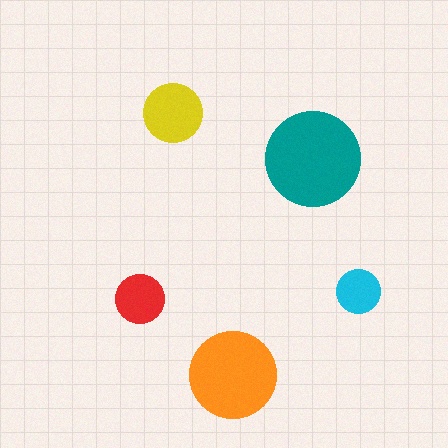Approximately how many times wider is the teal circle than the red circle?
About 2 times wider.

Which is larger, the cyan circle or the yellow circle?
The yellow one.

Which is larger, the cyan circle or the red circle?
The red one.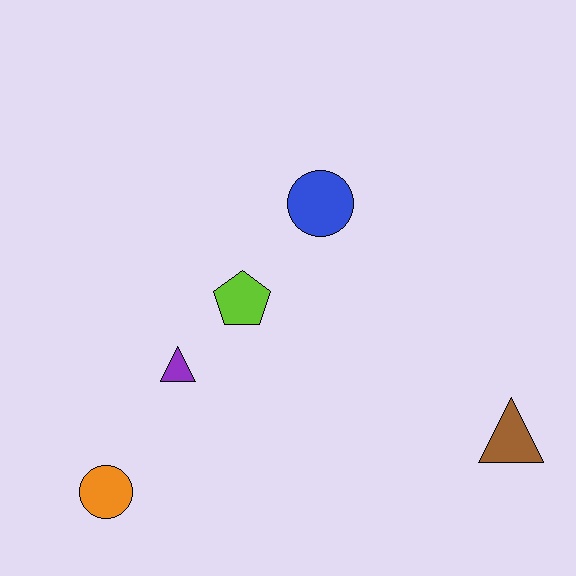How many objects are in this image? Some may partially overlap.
There are 5 objects.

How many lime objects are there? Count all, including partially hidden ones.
There is 1 lime object.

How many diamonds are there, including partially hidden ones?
There are no diamonds.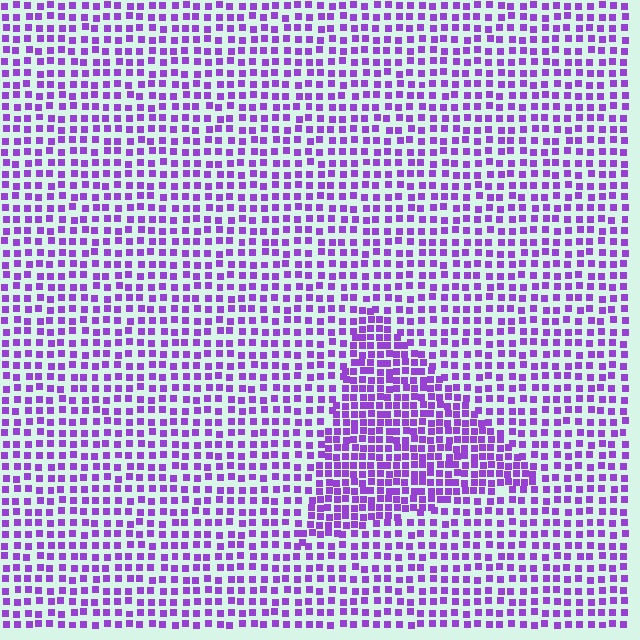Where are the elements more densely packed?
The elements are more densely packed inside the triangle boundary.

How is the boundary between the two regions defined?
The boundary is defined by a change in element density (approximately 1.7x ratio). All elements are the same color, size, and shape.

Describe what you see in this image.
The image contains small purple elements arranged at two different densities. A triangle-shaped region is visible where the elements are more densely packed than the surrounding area.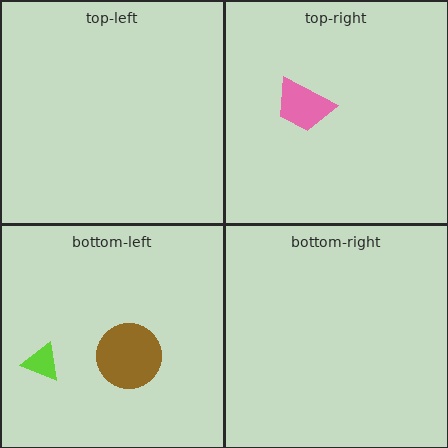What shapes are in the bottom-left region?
The lime triangle, the brown circle.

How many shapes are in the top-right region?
1.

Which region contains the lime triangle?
The bottom-left region.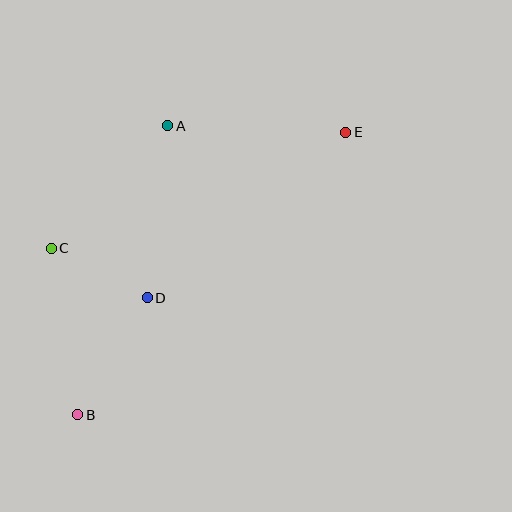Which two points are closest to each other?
Points C and D are closest to each other.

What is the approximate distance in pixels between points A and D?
The distance between A and D is approximately 173 pixels.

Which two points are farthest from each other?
Points B and E are farthest from each other.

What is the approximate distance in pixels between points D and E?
The distance between D and E is approximately 258 pixels.